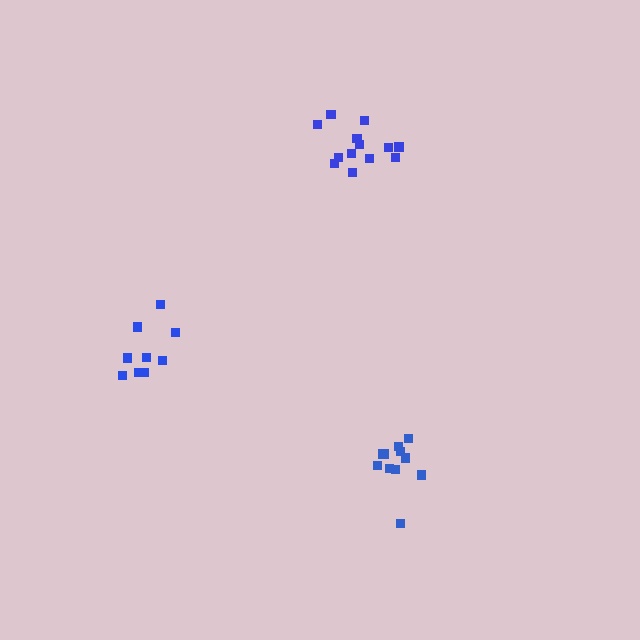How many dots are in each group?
Group 1: 11 dots, Group 2: 9 dots, Group 3: 13 dots (33 total).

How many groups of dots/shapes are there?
There are 3 groups.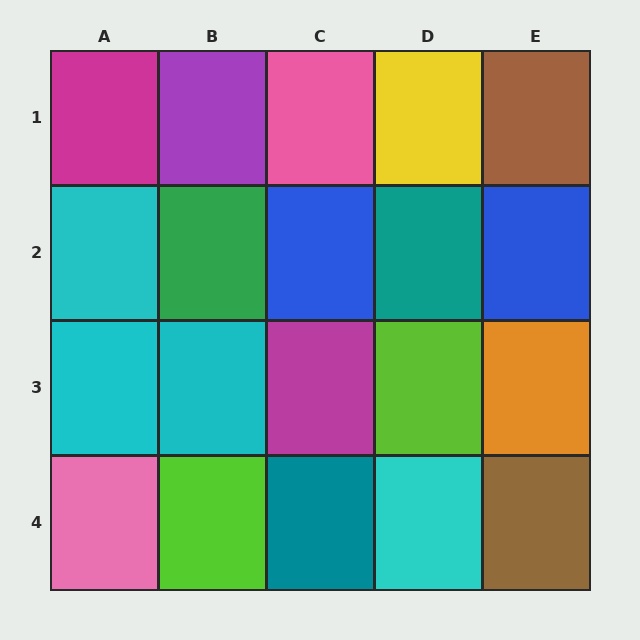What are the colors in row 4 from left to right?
Pink, lime, teal, cyan, brown.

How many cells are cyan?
4 cells are cyan.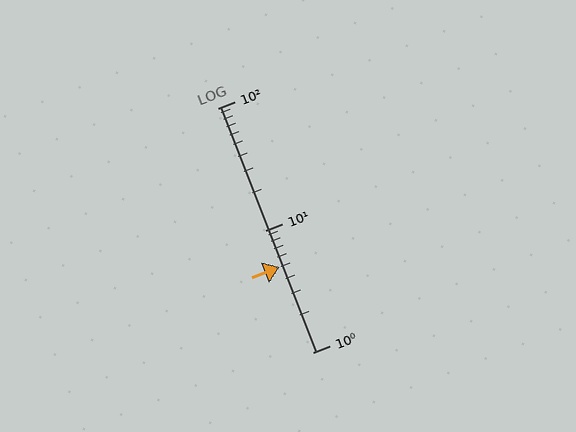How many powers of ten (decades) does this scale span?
The scale spans 2 decades, from 1 to 100.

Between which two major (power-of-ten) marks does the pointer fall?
The pointer is between 1 and 10.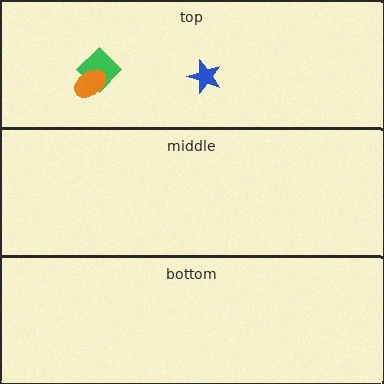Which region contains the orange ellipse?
The top region.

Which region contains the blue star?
The top region.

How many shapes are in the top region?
3.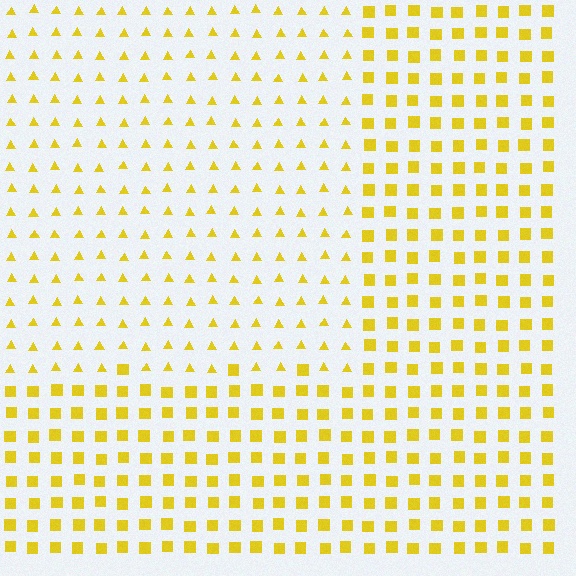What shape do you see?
I see a rectangle.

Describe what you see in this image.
The image is filled with small yellow elements arranged in a uniform grid. A rectangle-shaped region contains triangles, while the surrounding area contains squares. The boundary is defined purely by the change in element shape.